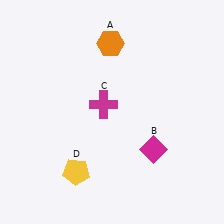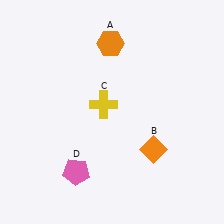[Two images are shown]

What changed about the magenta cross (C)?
In Image 1, C is magenta. In Image 2, it changed to yellow.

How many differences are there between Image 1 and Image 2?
There are 3 differences between the two images.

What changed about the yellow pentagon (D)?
In Image 1, D is yellow. In Image 2, it changed to pink.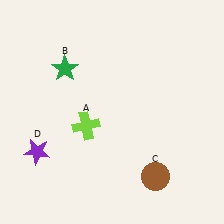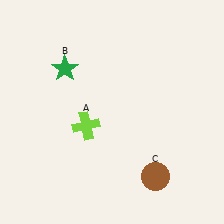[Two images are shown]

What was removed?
The purple star (D) was removed in Image 2.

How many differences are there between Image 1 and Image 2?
There is 1 difference between the two images.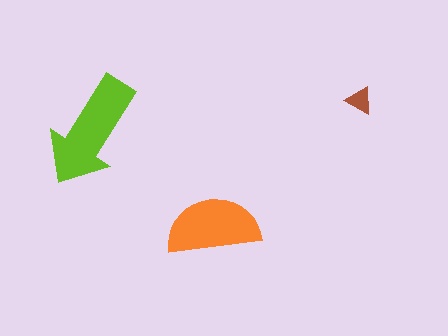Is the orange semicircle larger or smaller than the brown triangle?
Larger.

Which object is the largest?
The lime arrow.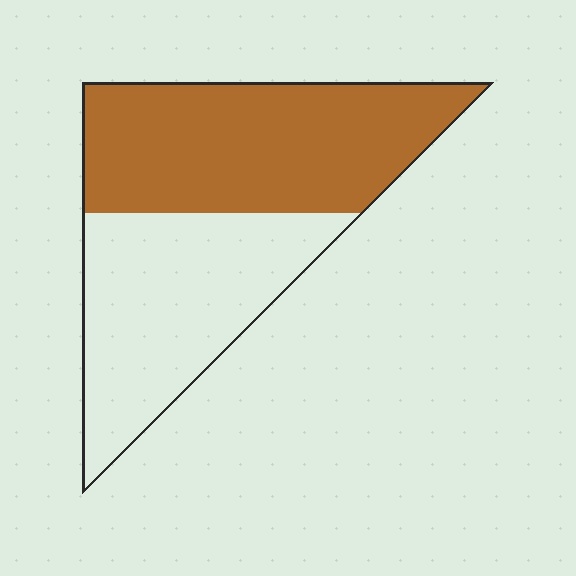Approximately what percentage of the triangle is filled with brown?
Approximately 55%.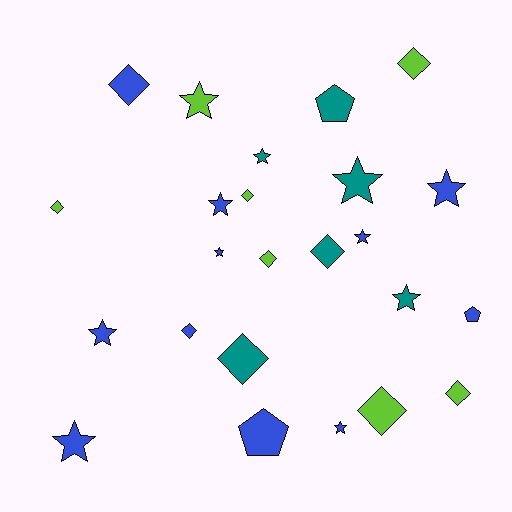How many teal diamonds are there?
There are 2 teal diamonds.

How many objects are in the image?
There are 24 objects.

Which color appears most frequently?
Blue, with 11 objects.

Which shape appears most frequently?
Star, with 11 objects.